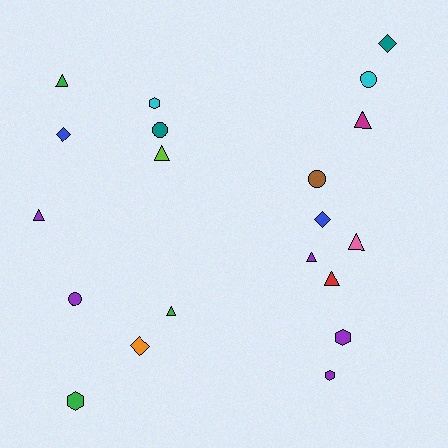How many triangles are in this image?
There are 8 triangles.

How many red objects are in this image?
There is 1 red object.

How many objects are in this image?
There are 20 objects.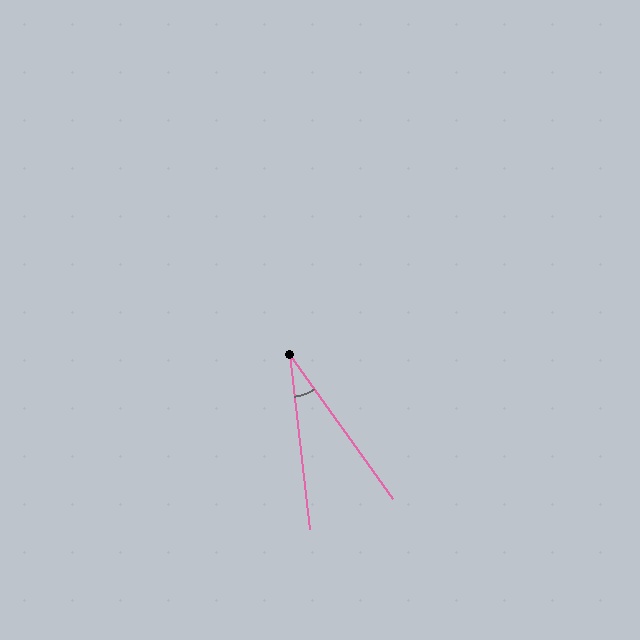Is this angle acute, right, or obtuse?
It is acute.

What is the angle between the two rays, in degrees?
Approximately 29 degrees.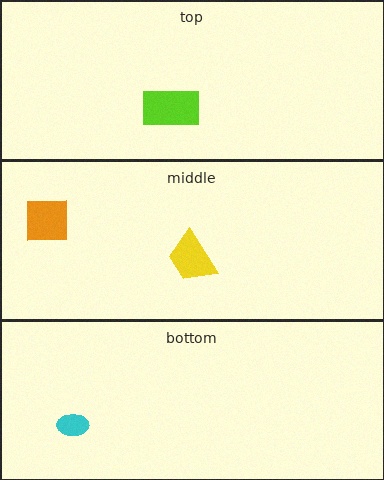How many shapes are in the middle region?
2.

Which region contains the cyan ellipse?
The bottom region.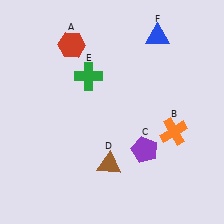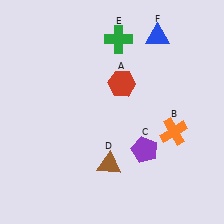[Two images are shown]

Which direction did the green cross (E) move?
The green cross (E) moved up.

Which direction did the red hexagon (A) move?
The red hexagon (A) moved right.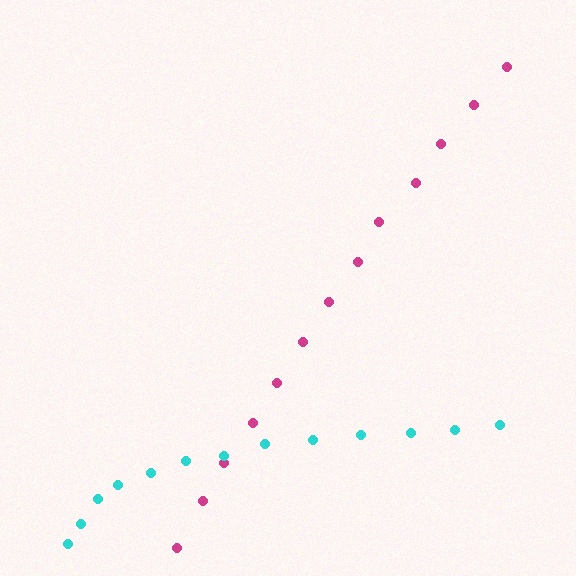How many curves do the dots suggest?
There are 2 distinct paths.